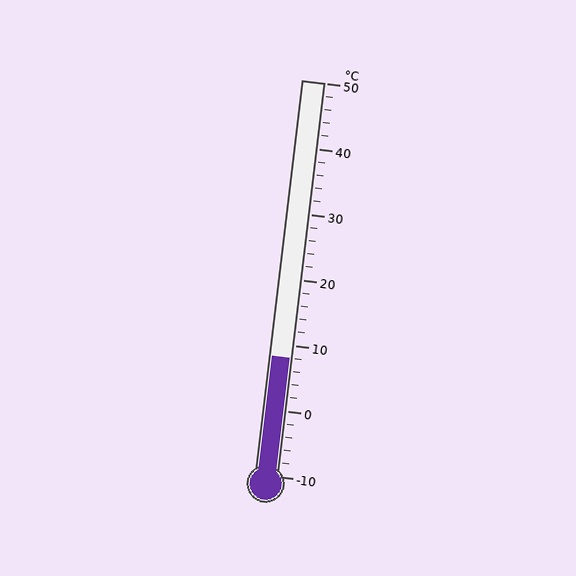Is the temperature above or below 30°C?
The temperature is below 30°C.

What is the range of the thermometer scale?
The thermometer scale ranges from -10°C to 50°C.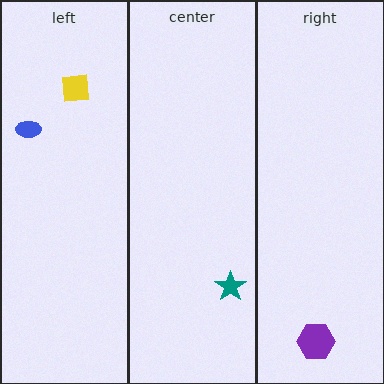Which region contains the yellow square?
The left region.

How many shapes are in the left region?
2.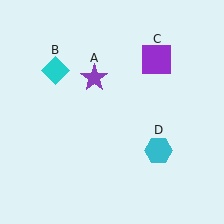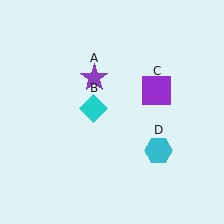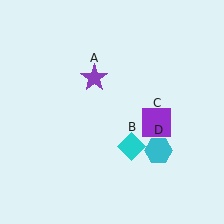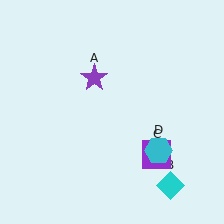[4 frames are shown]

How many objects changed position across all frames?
2 objects changed position: cyan diamond (object B), purple square (object C).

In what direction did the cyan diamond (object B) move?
The cyan diamond (object B) moved down and to the right.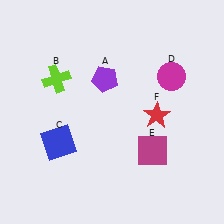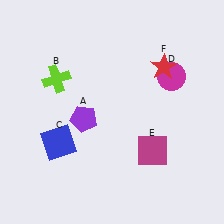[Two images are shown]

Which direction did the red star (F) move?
The red star (F) moved up.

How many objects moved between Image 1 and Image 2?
2 objects moved between the two images.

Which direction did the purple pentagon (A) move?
The purple pentagon (A) moved down.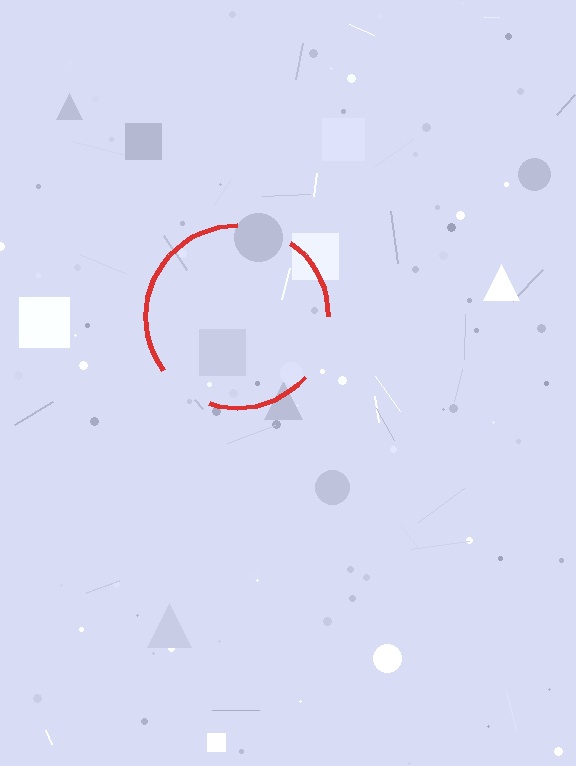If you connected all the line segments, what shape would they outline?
They would outline a circle.